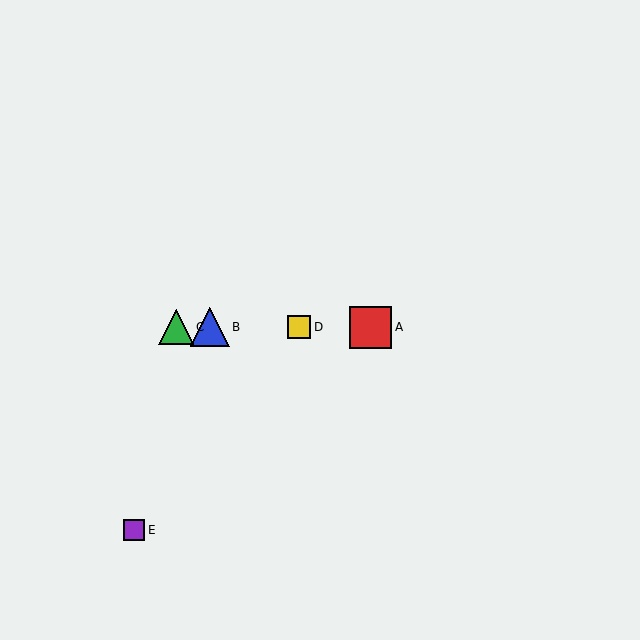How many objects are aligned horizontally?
4 objects (A, B, C, D) are aligned horizontally.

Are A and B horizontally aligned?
Yes, both are at y≈327.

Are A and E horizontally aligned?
No, A is at y≈327 and E is at y≈530.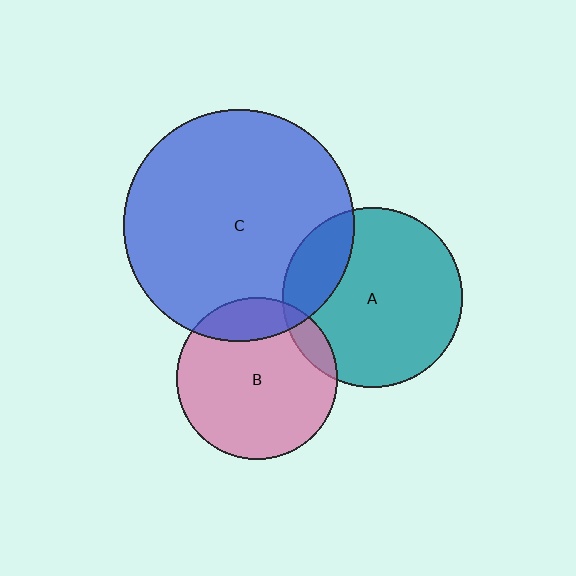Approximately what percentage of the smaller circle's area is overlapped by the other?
Approximately 15%.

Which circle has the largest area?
Circle C (blue).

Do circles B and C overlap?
Yes.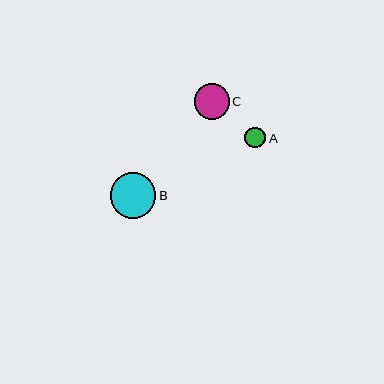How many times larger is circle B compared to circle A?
Circle B is approximately 2.2 times the size of circle A.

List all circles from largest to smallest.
From largest to smallest: B, C, A.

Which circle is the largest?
Circle B is the largest with a size of approximately 46 pixels.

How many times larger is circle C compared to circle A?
Circle C is approximately 1.7 times the size of circle A.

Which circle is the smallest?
Circle A is the smallest with a size of approximately 21 pixels.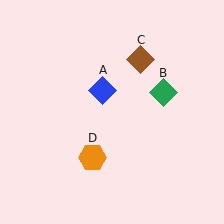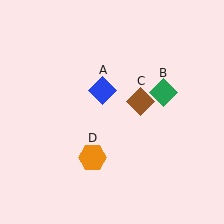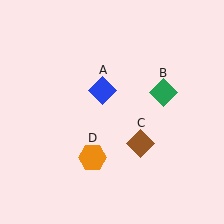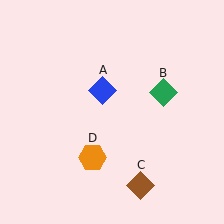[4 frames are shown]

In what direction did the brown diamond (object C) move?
The brown diamond (object C) moved down.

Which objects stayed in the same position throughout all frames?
Blue diamond (object A) and green diamond (object B) and orange hexagon (object D) remained stationary.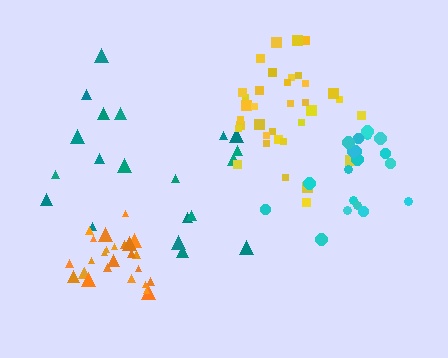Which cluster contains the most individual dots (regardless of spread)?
Yellow (35).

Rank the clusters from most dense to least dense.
orange, yellow, cyan, teal.